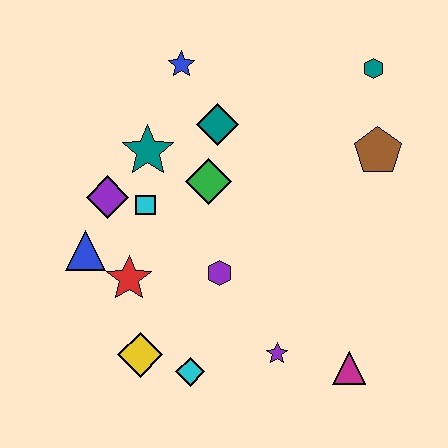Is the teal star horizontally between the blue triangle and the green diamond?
Yes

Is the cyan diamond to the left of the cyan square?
No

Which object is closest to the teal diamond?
The green diamond is closest to the teal diamond.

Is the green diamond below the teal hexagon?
Yes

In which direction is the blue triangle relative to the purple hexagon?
The blue triangle is to the left of the purple hexagon.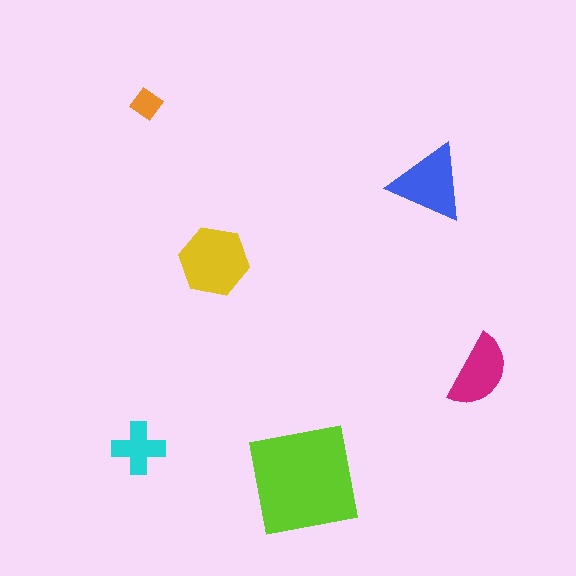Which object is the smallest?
The orange diamond.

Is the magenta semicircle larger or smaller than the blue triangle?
Smaller.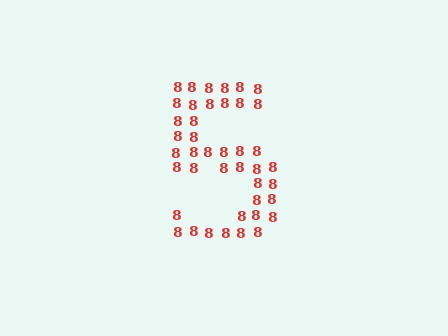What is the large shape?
The large shape is the digit 5.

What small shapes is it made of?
It is made of small digit 8's.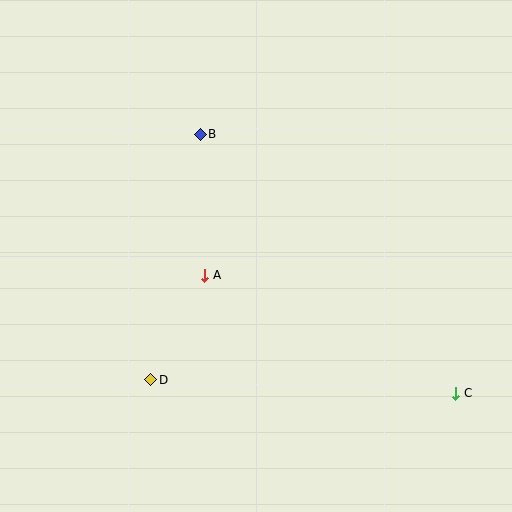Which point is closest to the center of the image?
Point A at (205, 275) is closest to the center.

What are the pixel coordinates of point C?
Point C is at (456, 393).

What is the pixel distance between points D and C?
The distance between D and C is 305 pixels.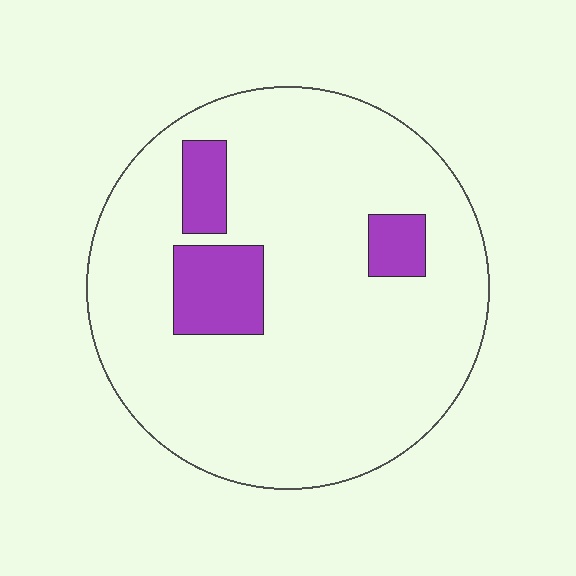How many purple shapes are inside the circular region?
3.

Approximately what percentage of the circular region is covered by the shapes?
Approximately 15%.